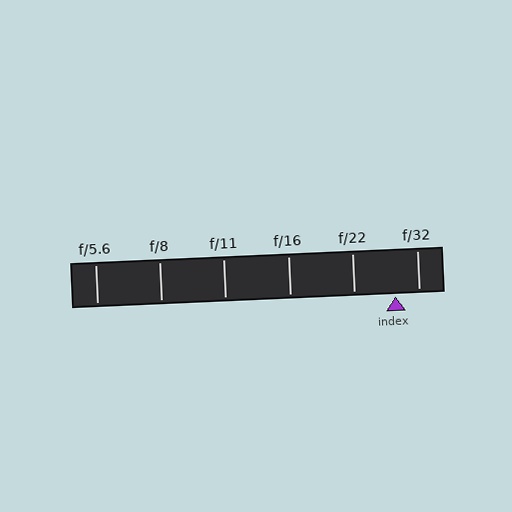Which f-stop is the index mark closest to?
The index mark is closest to f/32.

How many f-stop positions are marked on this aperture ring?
There are 6 f-stop positions marked.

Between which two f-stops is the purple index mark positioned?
The index mark is between f/22 and f/32.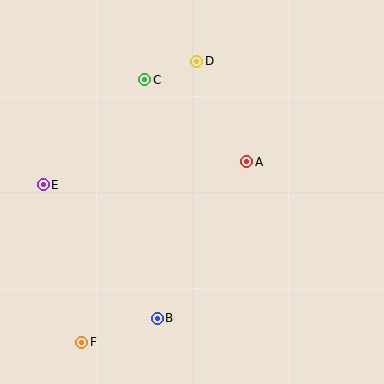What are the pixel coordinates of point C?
Point C is at (145, 80).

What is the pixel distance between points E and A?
The distance between E and A is 205 pixels.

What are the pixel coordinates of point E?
Point E is at (43, 185).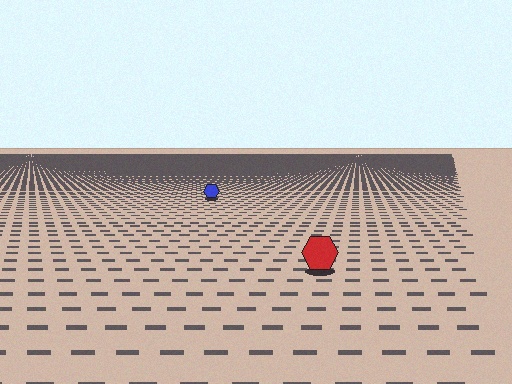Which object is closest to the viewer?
The red hexagon is closest. The texture marks near it are larger and more spread out.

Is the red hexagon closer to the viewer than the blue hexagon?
Yes. The red hexagon is closer — you can tell from the texture gradient: the ground texture is coarser near it.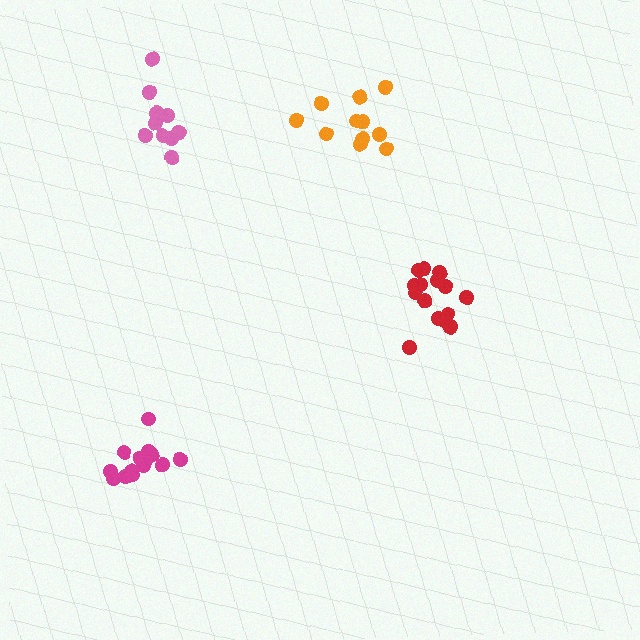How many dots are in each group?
Group 1: 11 dots, Group 2: 10 dots, Group 3: 15 dots, Group 4: 14 dots (50 total).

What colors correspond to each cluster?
The clusters are colored: orange, pink, red, magenta.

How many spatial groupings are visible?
There are 4 spatial groupings.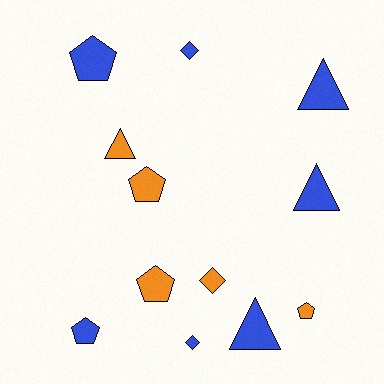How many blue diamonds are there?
There are 2 blue diamonds.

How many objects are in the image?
There are 12 objects.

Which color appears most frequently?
Blue, with 7 objects.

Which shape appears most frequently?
Pentagon, with 5 objects.